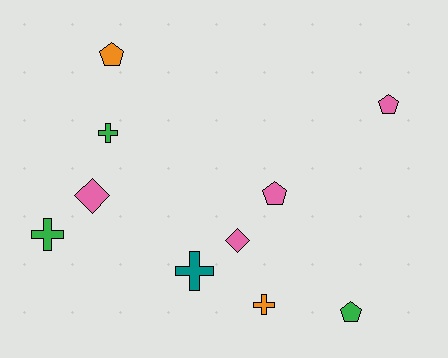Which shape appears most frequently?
Pentagon, with 4 objects.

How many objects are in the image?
There are 10 objects.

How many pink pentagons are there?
There are 2 pink pentagons.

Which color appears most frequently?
Pink, with 4 objects.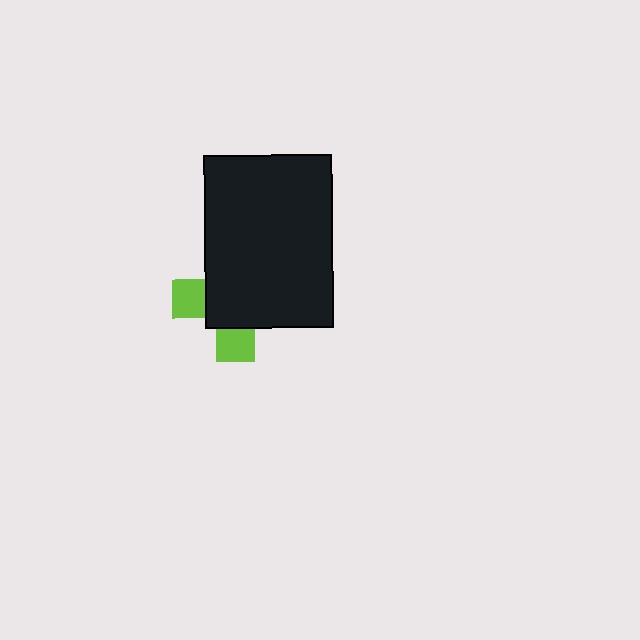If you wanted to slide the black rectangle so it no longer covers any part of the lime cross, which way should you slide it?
Slide it toward the upper-right — that is the most direct way to separate the two shapes.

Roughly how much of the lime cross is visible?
A small part of it is visible (roughly 31%).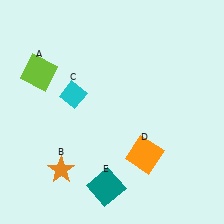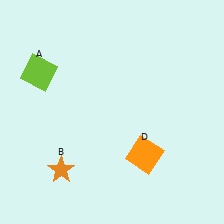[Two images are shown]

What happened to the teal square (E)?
The teal square (E) was removed in Image 2. It was in the bottom-left area of Image 1.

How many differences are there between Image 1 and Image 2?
There are 2 differences between the two images.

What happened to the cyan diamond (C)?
The cyan diamond (C) was removed in Image 2. It was in the top-left area of Image 1.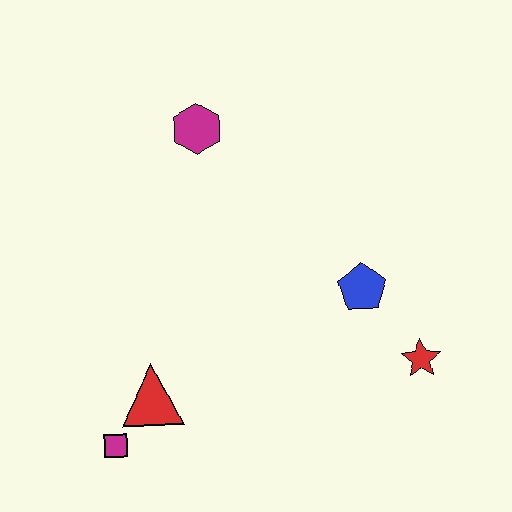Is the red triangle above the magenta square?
Yes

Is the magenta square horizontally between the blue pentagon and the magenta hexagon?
No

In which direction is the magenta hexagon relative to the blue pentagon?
The magenta hexagon is above the blue pentagon.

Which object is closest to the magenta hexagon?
The blue pentagon is closest to the magenta hexagon.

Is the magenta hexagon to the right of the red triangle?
Yes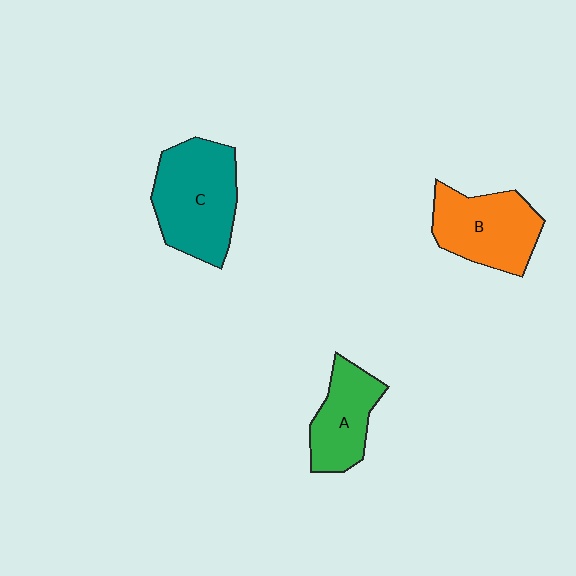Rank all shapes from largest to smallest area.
From largest to smallest: C (teal), B (orange), A (green).